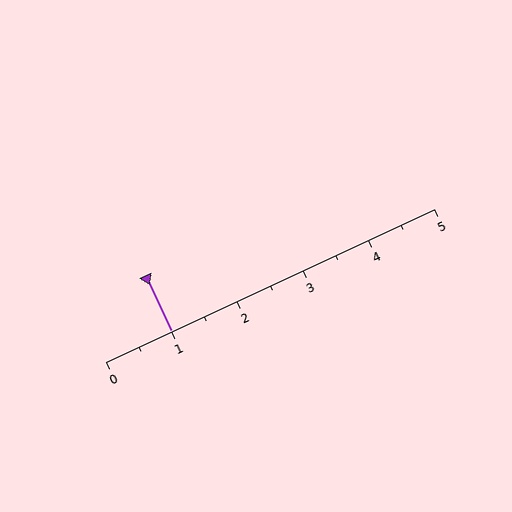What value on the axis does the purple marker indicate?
The marker indicates approximately 1.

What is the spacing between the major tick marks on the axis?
The major ticks are spaced 1 apart.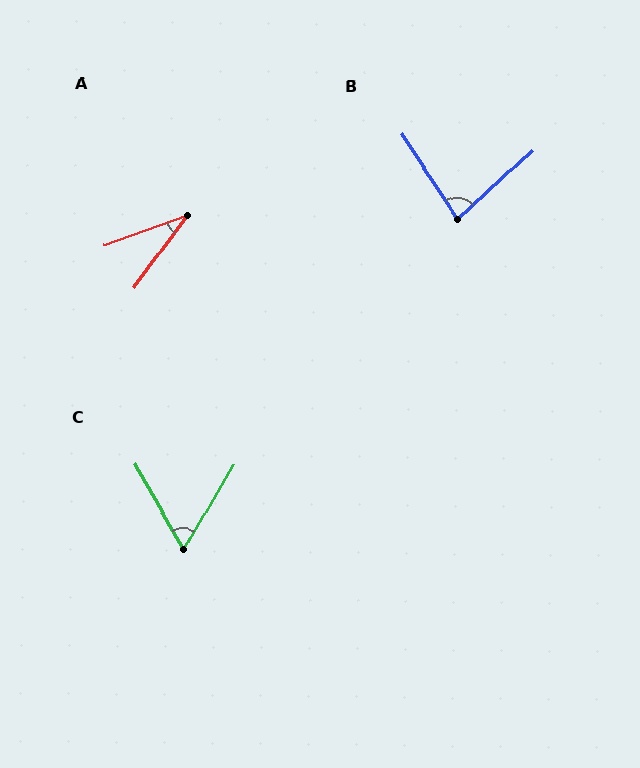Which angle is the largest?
B, at approximately 81 degrees.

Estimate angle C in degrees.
Approximately 60 degrees.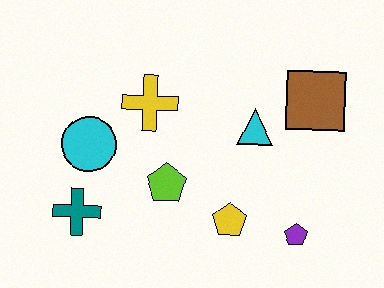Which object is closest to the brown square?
The cyan triangle is closest to the brown square.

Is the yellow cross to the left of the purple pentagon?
Yes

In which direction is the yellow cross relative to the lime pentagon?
The yellow cross is above the lime pentagon.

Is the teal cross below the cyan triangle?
Yes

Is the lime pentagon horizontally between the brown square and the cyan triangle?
No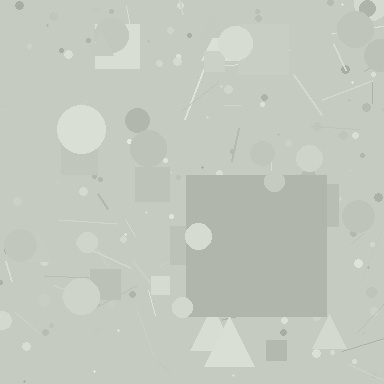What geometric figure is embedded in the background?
A square is embedded in the background.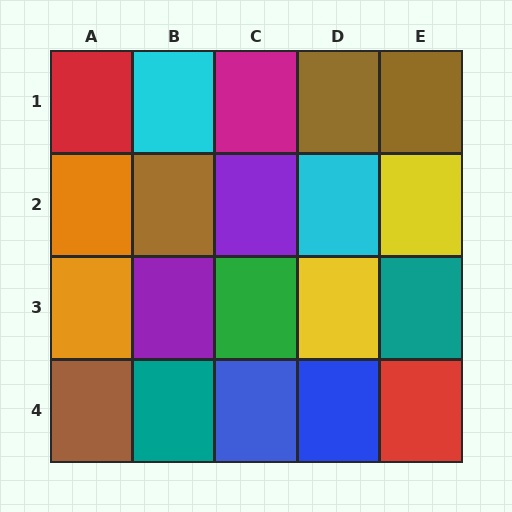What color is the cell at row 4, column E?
Red.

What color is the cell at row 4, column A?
Brown.